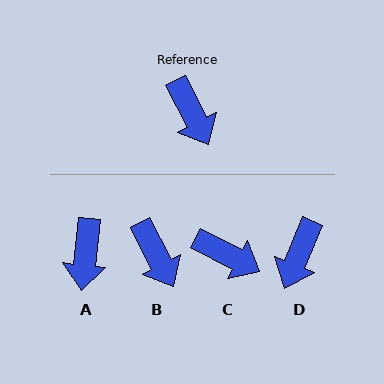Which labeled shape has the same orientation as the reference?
B.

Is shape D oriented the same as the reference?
No, it is off by about 50 degrees.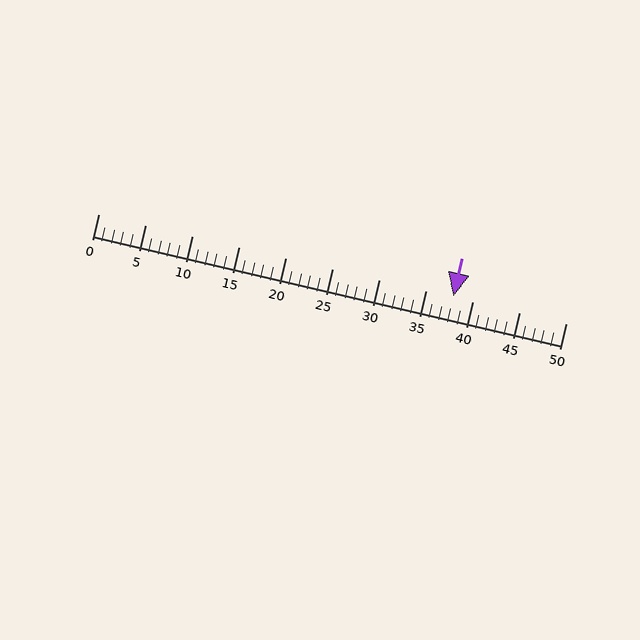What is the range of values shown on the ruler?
The ruler shows values from 0 to 50.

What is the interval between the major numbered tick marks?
The major tick marks are spaced 5 units apart.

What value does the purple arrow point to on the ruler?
The purple arrow points to approximately 38.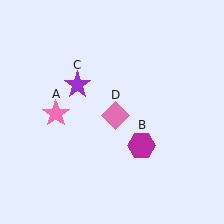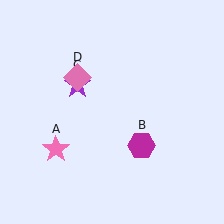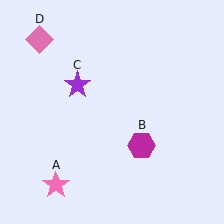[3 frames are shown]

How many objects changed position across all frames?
2 objects changed position: pink star (object A), pink diamond (object D).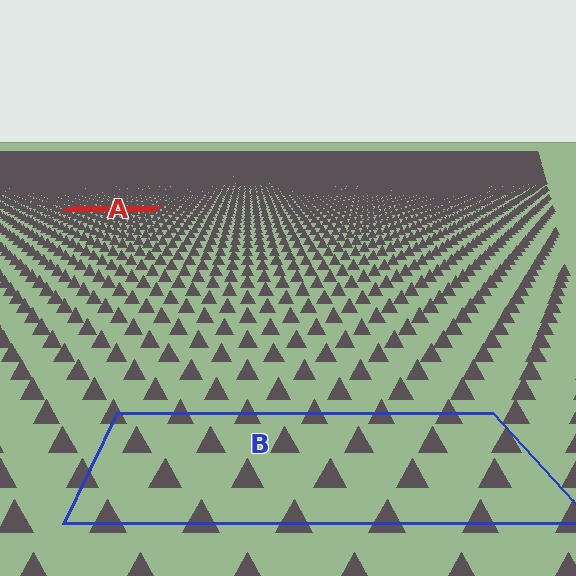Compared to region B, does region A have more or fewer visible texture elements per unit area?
Region A has more texture elements per unit area — they are packed more densely because it is farther away.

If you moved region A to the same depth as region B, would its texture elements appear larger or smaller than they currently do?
They would appear larger. At a closer depth, the same texture elements are projected at a bigger on-screen size.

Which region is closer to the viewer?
Region B is closer. The texture elements there are larger and more spread out.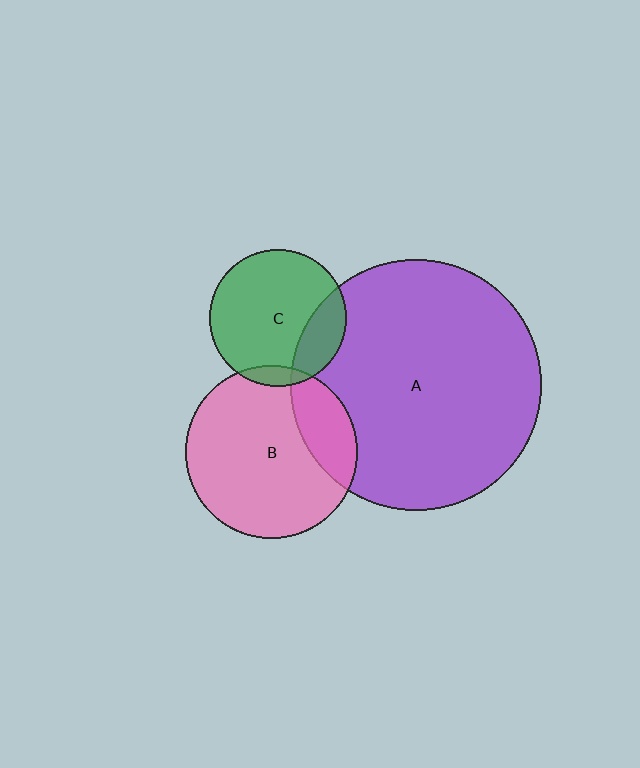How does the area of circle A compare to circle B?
Approximately 2.1 times.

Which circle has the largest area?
Circle A (purple).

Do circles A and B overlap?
Yes.